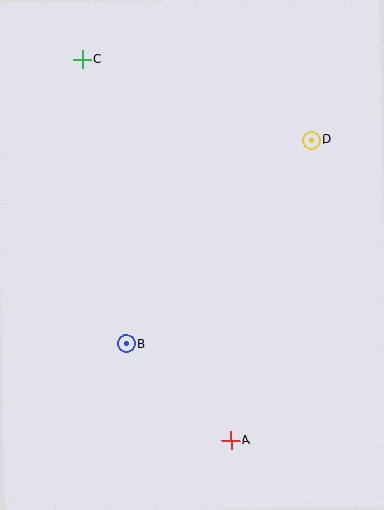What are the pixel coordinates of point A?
Point A is at (231, 441).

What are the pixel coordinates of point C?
Point C is at (83, 59).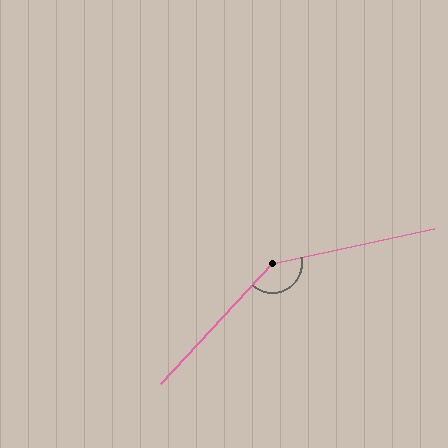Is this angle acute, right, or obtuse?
It is obtuse.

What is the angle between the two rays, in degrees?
Approximately 145 degrees.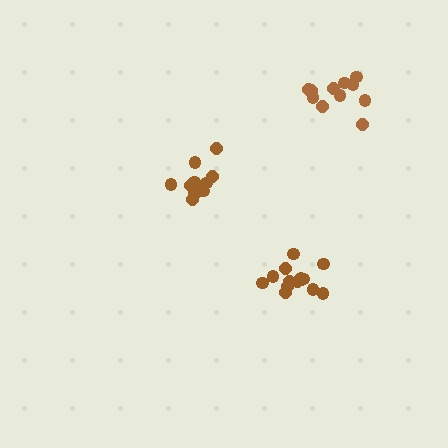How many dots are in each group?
Group 1: 14 dots, Group 2: 11 dots, Group 3: 11 dots (36 total).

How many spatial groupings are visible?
There are 3 spatial groupings.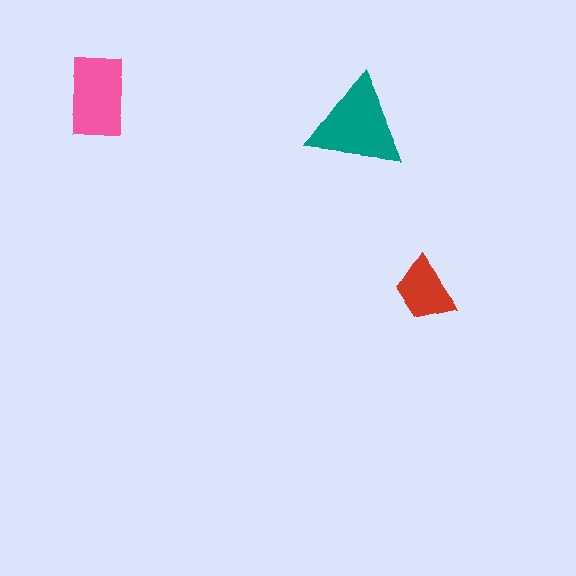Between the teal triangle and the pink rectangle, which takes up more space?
The teal triangle.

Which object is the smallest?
The red trapezoid.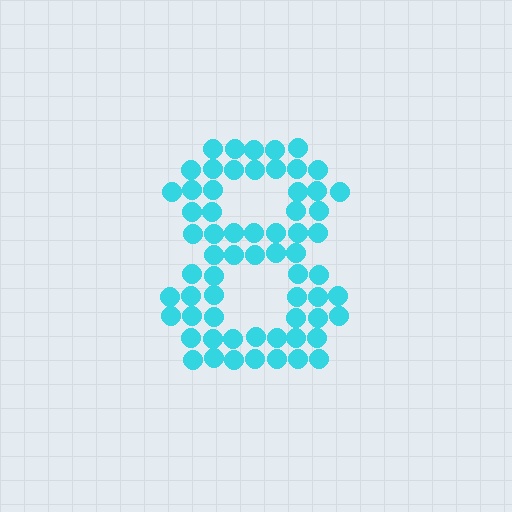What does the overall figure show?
The overall figure shows the digit 8.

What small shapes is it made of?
It is made of small circles.